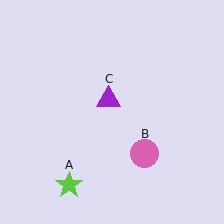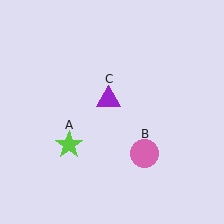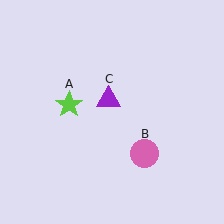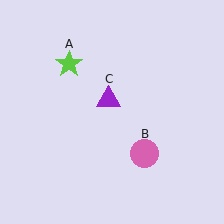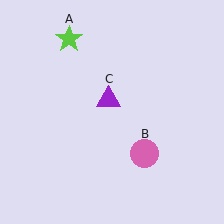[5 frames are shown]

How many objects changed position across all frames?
1 object changed position: lime star (object A).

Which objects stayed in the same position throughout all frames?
Pink circle (object B) and purple triangle (object C) remained stationary.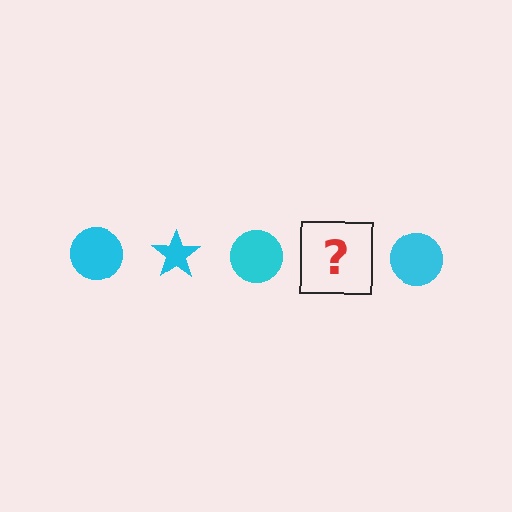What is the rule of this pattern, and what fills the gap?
The rule is that the pattern cycles through circle, star shapes in cyan. The gap should be filled with a cyan star.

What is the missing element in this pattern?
The missing element is a cyan star.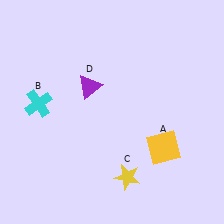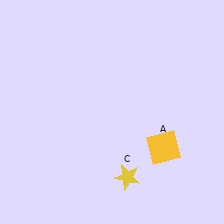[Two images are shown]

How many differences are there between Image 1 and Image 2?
There are 2 differences between the two images.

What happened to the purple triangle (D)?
The purple triangle (D) was removed in Image 2. It was in the top-left area of Image 1.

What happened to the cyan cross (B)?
The cyan cross (B) was removed in Image 2. It was in the top-left area of Image 1.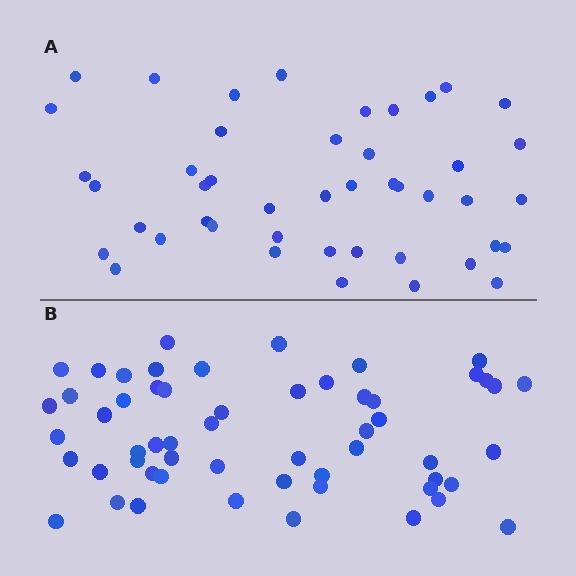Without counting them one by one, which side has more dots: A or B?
Region B (the bottom region) has more dots.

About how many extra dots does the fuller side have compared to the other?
Region B has roughly 12 or so more dots than region A.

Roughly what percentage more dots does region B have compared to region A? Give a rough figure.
About 25% more.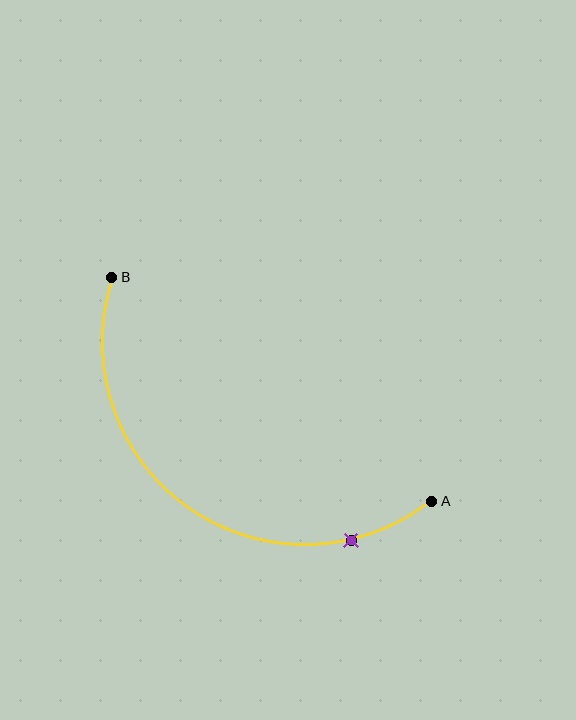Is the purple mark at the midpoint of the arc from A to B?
No. The purple mark lies on the arc but is closer to endpoint A. The arc midpoint would be at the point on the curve equidistant along the arc from both A and B.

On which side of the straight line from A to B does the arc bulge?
The arc bulges below and to the left of the straight line connecting A and B.